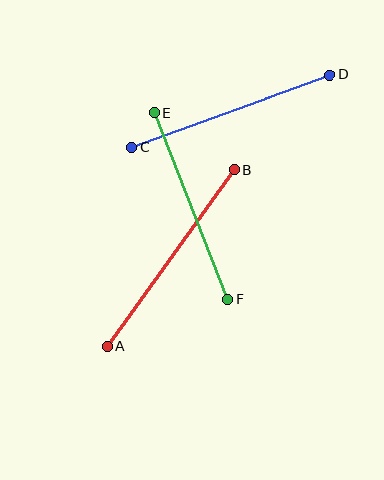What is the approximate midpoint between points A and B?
The midpoint is at approximately (171, 258) pixels.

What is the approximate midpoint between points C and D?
The midpoint is at approximately (231, 111) pixels.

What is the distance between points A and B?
The distance is approximately 217 pixels.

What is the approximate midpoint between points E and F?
The midpoint is at approximately (191, 206) pixels.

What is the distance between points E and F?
The distance is approximately 201 pixels.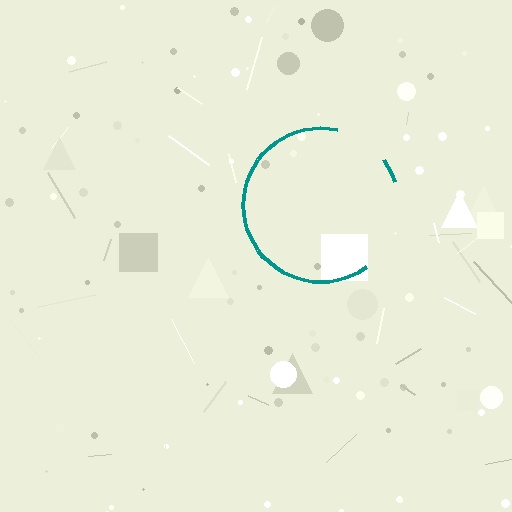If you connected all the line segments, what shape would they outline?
They would outline a circle.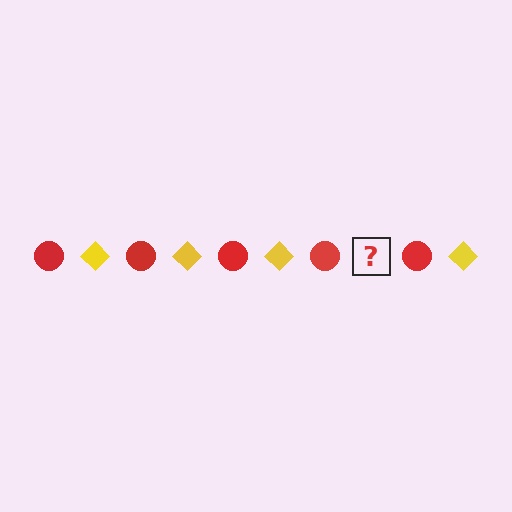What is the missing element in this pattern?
The missing element is a yellow diamond.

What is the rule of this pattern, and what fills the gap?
The rule is that the pattern alternates between red circle and yellow diamond. The gap should be filled with a yellow diamond.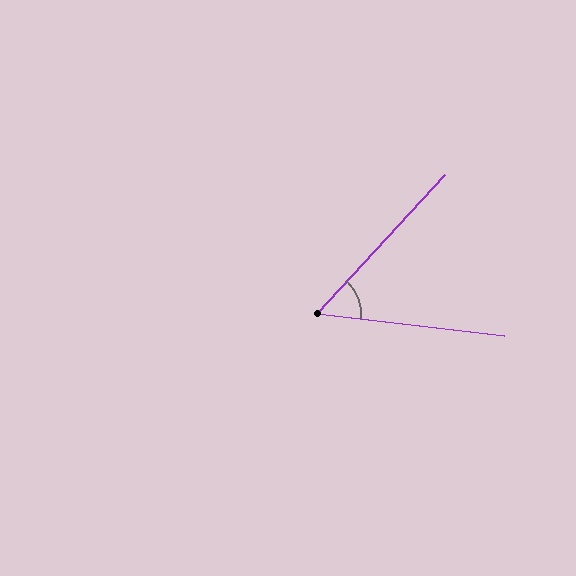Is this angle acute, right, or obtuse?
It is acute.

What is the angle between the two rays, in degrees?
Approximately 54 degrees.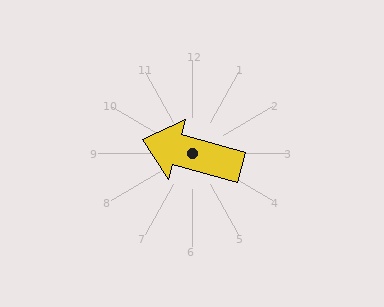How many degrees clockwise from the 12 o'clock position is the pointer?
Approximately 286 degrees.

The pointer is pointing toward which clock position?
Roughly 10 o'clock.